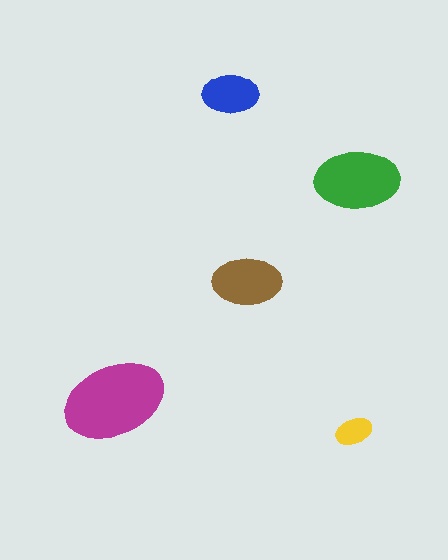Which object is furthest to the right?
The green ellipse is rightmost.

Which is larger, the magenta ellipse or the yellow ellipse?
The magenta one.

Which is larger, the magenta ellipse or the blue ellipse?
The magenta one.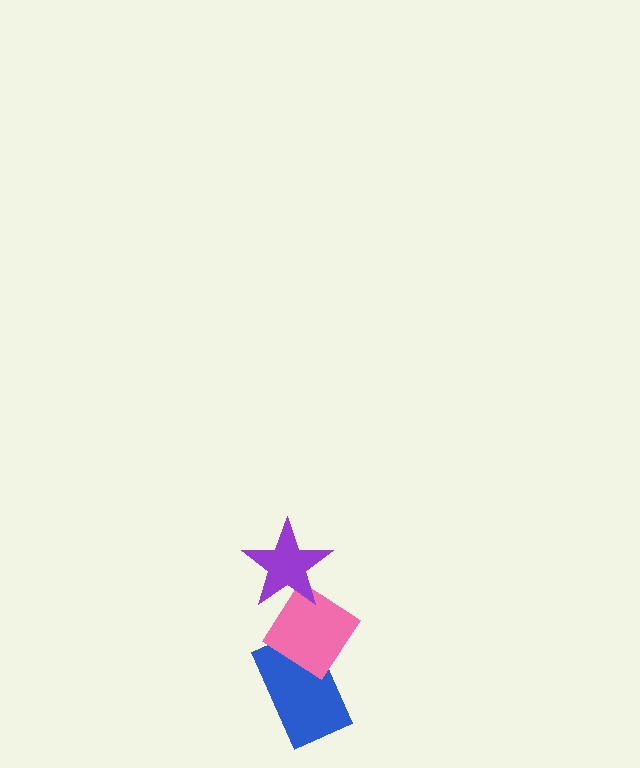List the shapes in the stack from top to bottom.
From top to bottom: the purple star, the pink diamond, the blue rectangle.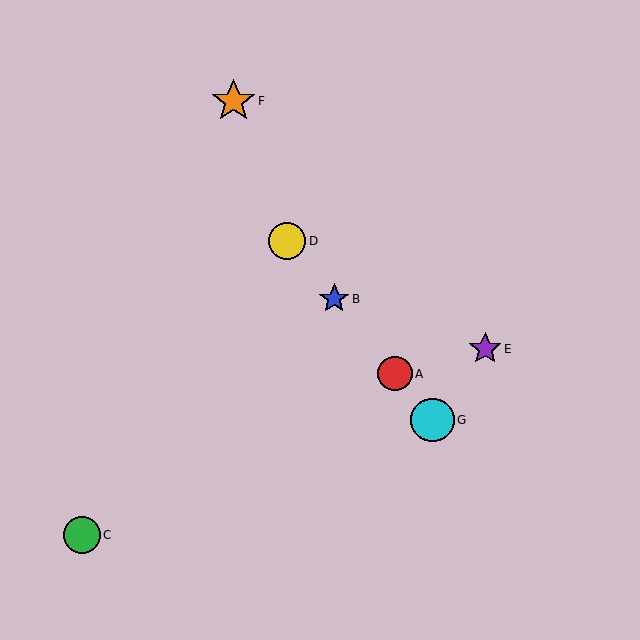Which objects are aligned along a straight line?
Objects A, B, D, G are aligned along a straight line.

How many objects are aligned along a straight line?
4 objects (A, B, D, G) are aligned along a straight line.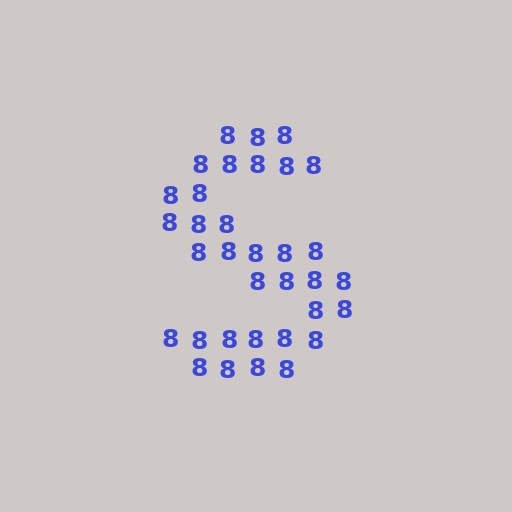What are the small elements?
The small elements are digit 8's.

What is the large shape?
The large shape is the letter S.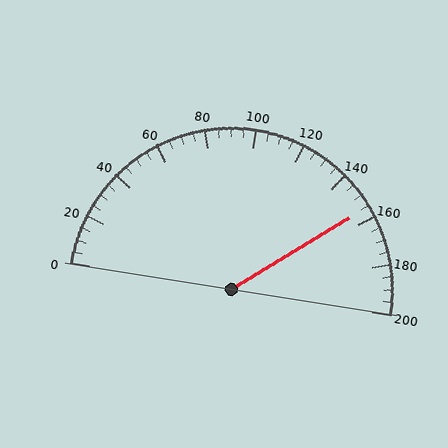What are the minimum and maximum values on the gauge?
The gauge ranges from 0 to 200.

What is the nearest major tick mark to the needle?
The nearest major tick mark is 160.